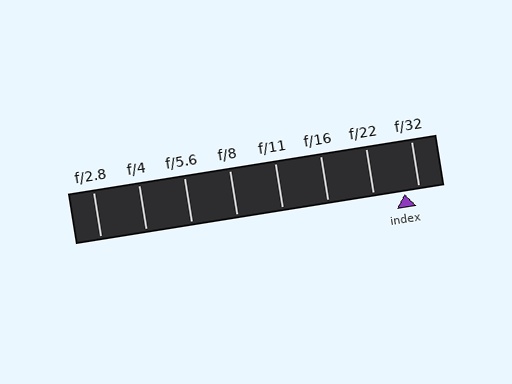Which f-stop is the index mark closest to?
The index mark is closest to f/32.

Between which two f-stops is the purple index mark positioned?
The index mark is between f/22 and f/32.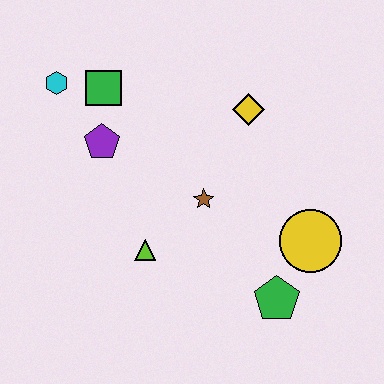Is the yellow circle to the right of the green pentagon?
Yes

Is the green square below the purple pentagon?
No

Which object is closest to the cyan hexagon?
The green square is closest to the cyan hexagon.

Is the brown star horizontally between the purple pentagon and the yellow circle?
Yes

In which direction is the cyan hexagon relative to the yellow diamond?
The cyan hexagon is to the left of the yellow diamond.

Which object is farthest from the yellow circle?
The cyan hexagon is farthest from the yellow circle.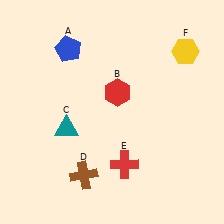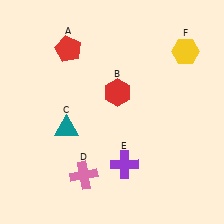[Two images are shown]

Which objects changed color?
A changed from blue to red. D changed from brown to pink. E changed from red to purple.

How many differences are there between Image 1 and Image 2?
There are 3 differences between the two images.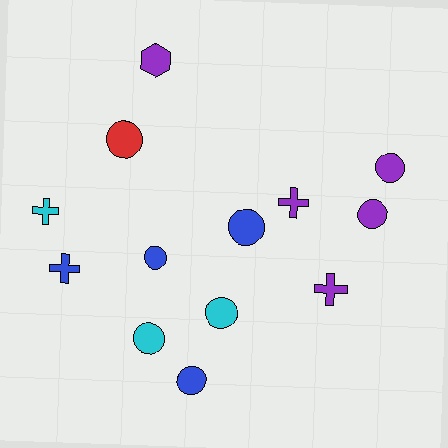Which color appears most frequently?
Purple, with 5 objects.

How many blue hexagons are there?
There are no blue hexagons.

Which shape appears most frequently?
Circle, with 8 objects.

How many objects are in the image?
There are 13 objects.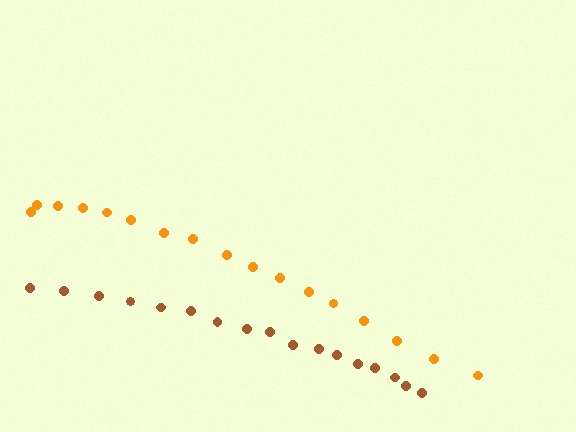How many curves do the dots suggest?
There are 2 distinct paths.